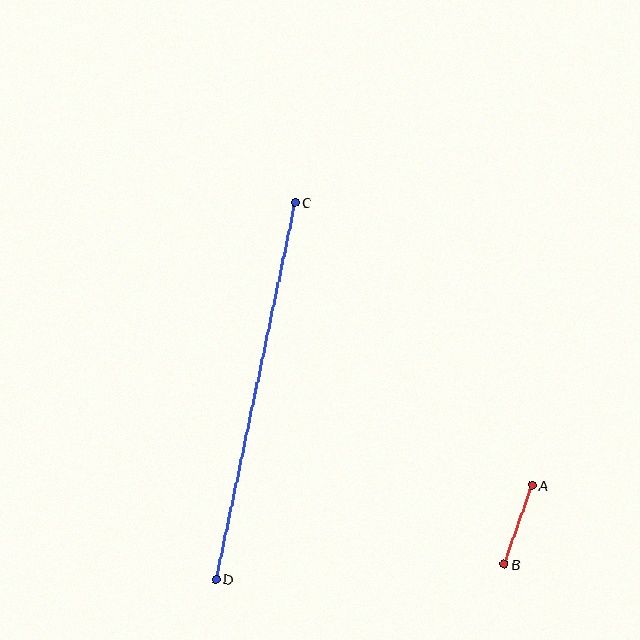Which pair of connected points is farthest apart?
Points C and D are farthest apart.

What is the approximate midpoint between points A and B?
The midpoint is at approximately (518, 525) pixels.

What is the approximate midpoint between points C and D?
The midpoint is at approximately (255, 391) pixels.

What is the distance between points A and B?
The distance is approximately 84 pixels.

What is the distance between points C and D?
The distance is approximately 385 pixels.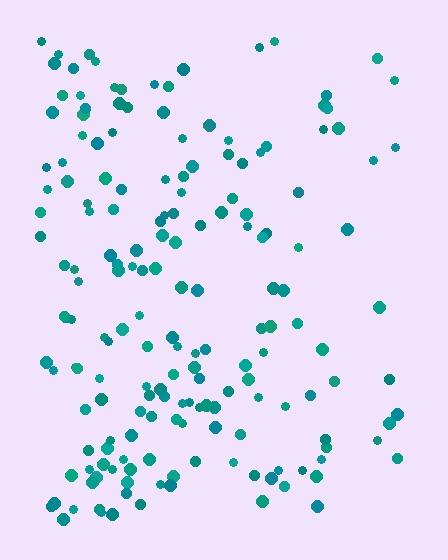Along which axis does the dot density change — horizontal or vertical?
Horizontal.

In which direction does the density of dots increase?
From right to left, with the left side densest.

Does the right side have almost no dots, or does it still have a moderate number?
Still a moderate number, just noticeably fewer than the left.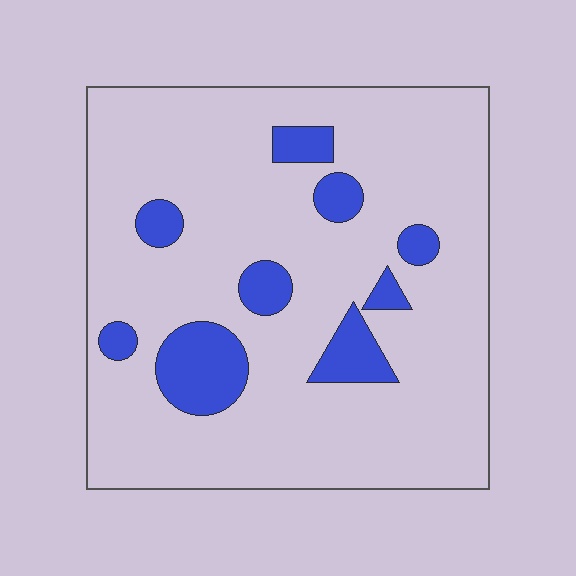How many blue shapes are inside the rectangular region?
9.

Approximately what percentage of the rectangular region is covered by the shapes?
Approximately 15%.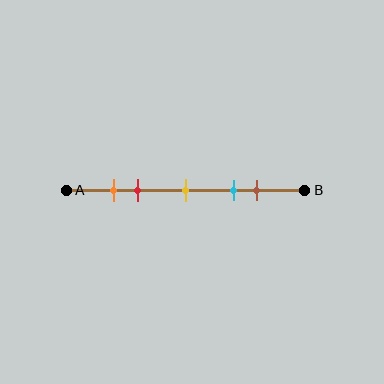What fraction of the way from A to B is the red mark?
The red mark is approximately 30% (0.3) of the way from A to B.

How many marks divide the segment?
There are 5 marks dividing the segment.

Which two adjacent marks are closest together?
The orange and red marks are the closest adjacent pair.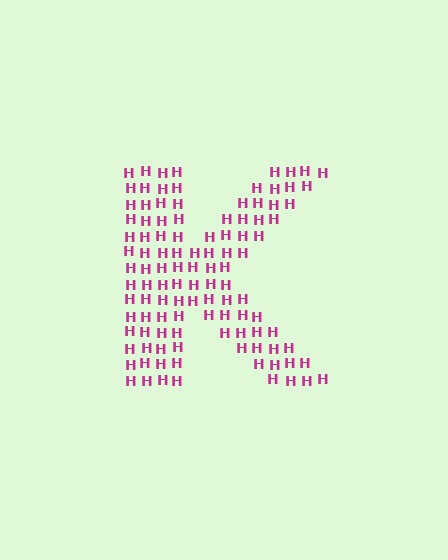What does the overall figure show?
The overall figure shows the letter K.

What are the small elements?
The small elements are letter H's.